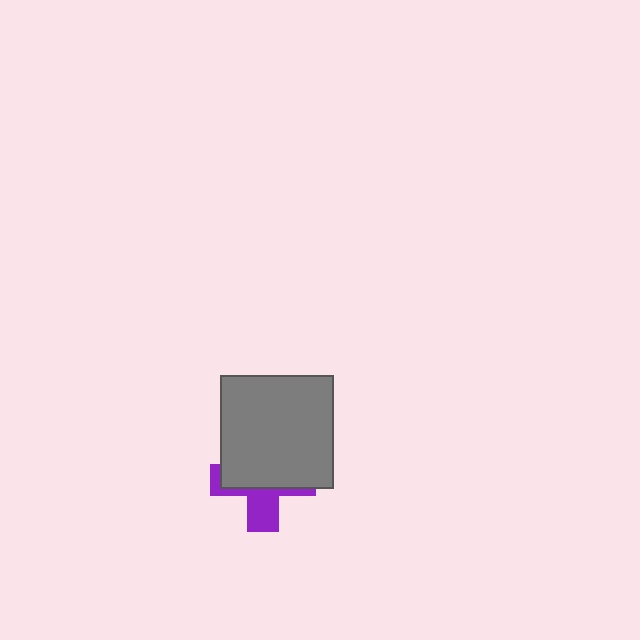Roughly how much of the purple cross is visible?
A small part of it is visible (roughly 36%).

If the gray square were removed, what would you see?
You would see the complete purple cross.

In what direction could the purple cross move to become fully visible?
The purple cross could move down. That would shift it out from behind the gray square entirely.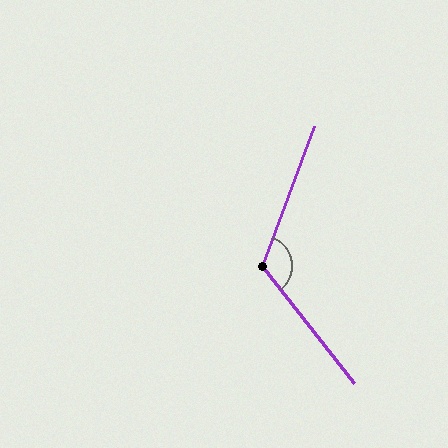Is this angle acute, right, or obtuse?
It is obtuse.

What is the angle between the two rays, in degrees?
Approximately 122 degrees.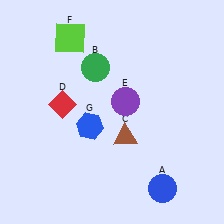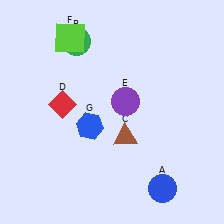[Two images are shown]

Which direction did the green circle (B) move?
The green circle (B) moved up.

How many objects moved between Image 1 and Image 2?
1 object moved between the two images.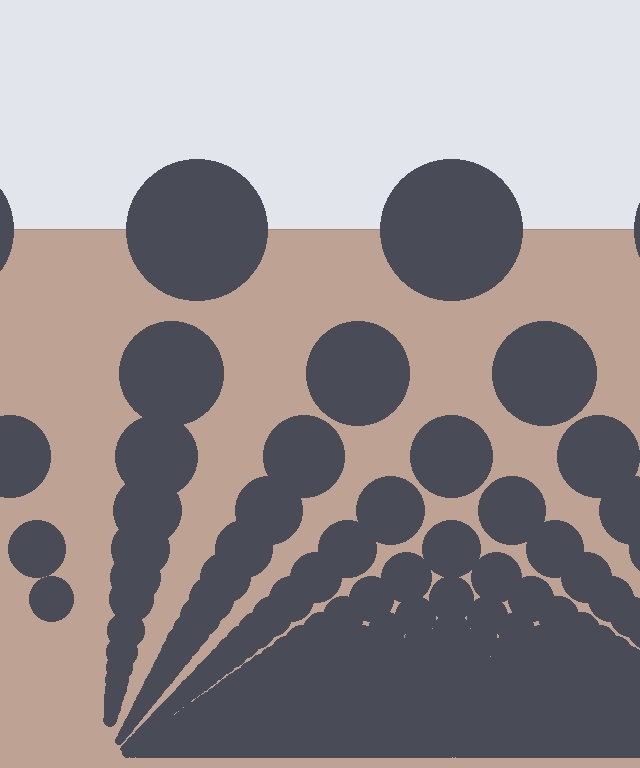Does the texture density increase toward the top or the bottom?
Density increases toward the bottom.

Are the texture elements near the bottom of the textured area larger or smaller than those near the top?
Smaller. The gradient is inverted — elements near the bottom are smaller and denser.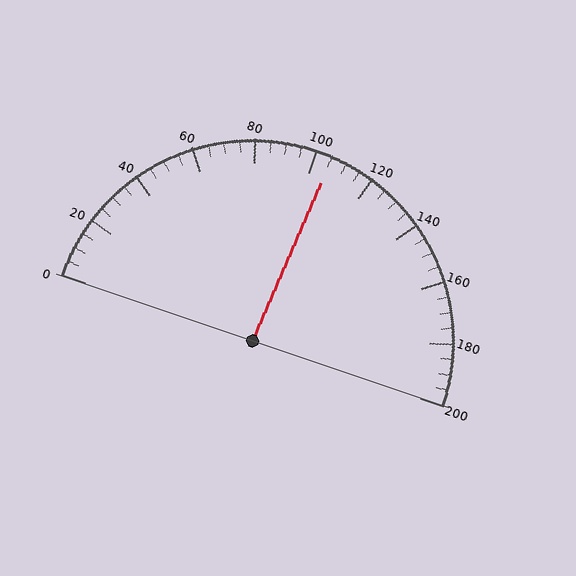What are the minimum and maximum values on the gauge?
The gauge ranges from 0 to 200.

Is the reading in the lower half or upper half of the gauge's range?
The reading is in the upper half of the range (0 to 200).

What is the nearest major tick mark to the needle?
The nearest major tick mark is 100.